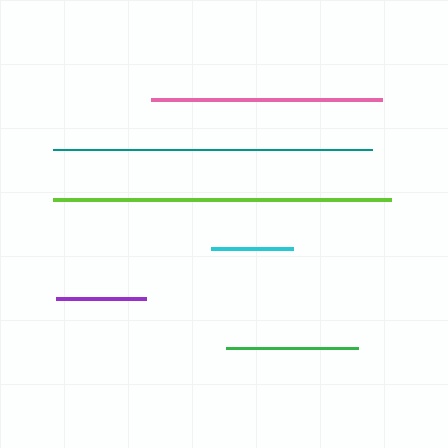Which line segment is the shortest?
The cyan line is the shortest at approximately 82 pixels.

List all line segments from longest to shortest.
From longest to shortest: lime, teal, pink, green, purple, cyan.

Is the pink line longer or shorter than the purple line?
The pink line is longer than the purple line.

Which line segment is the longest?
The lime line is the longest at approximately 338 pixels.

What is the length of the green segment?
The green segment is approximately 132 pixels long.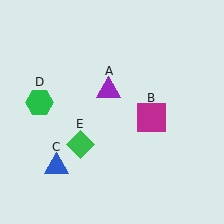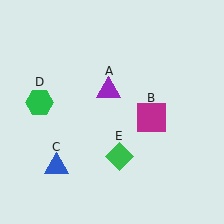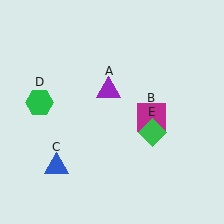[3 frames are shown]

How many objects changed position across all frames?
1 object changed position: green diamond (object E).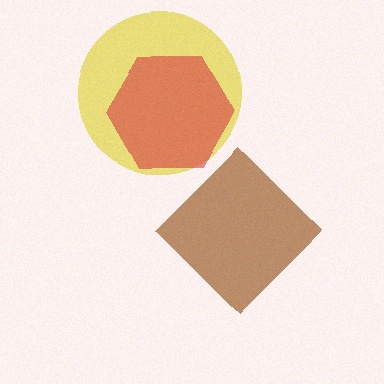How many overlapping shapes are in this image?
There are 3 overlapping shapes in the image.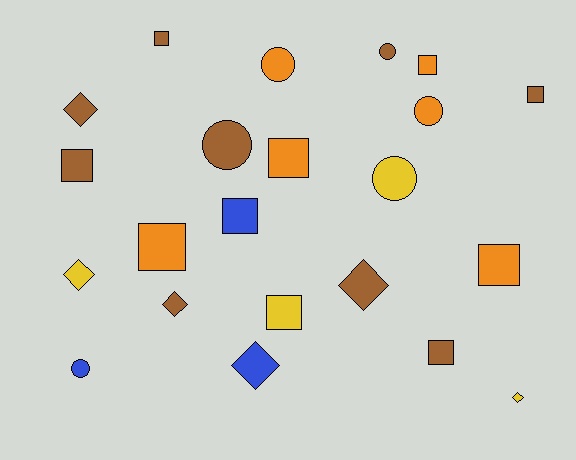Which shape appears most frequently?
Square, with 10 objects.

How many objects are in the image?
There are 22 objects.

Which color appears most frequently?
Brown, with 9 objects.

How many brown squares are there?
There are 4 brown squares.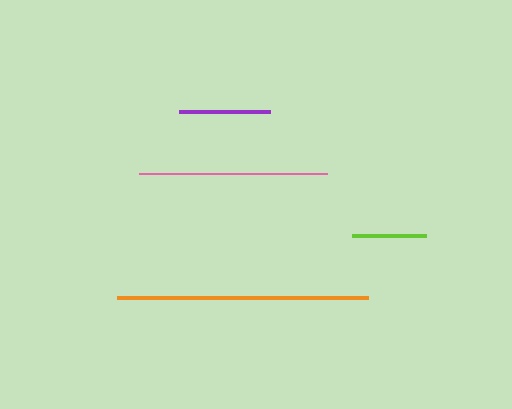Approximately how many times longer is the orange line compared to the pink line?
The orange line is approximately 1.3 times the length of the pink line.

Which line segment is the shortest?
The lime line is the shortest at approximately 74 pixels.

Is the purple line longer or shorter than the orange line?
The orange line is longer than the purple line.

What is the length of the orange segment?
The orange segment is approximately 251 pixels long.